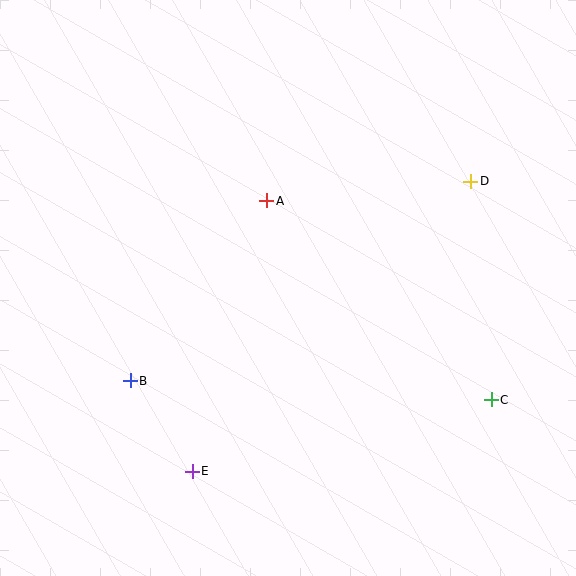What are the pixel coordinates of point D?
Point D is at (471, 181).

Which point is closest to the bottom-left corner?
Point E is closest to the bottom-left corner.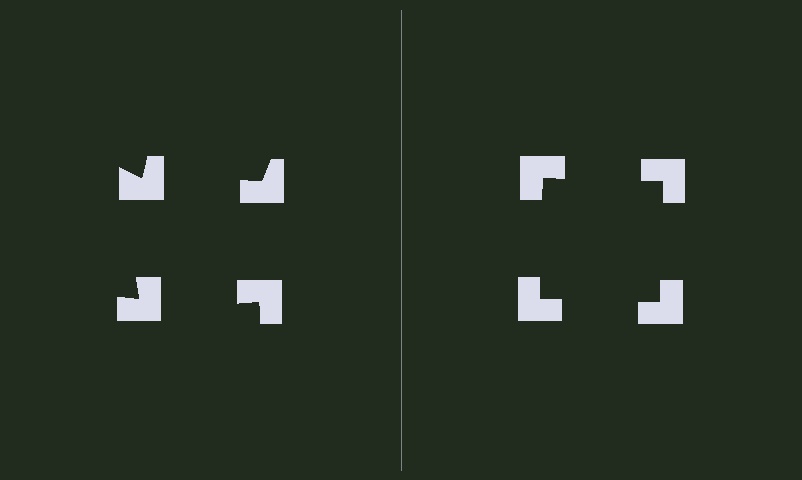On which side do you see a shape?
An illusory square appears on the right side. On the left side the wedge cuts are rotated, so no coherent shape forms.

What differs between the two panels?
The notched squares are positioned identically on both sides; only the wedge orientations differ. On the right they align to a square; on the left they are misaligned.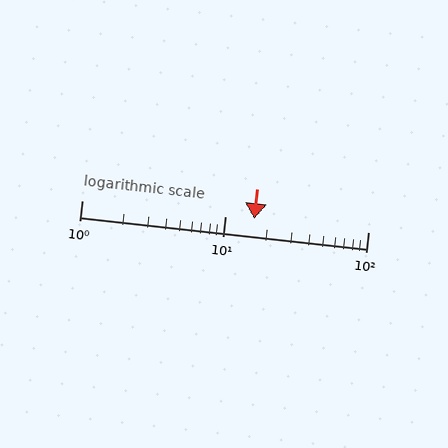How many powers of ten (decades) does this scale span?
The scale spans 2 decades, from 1 to 100.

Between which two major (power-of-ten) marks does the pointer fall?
The pointer is between 10 and 100.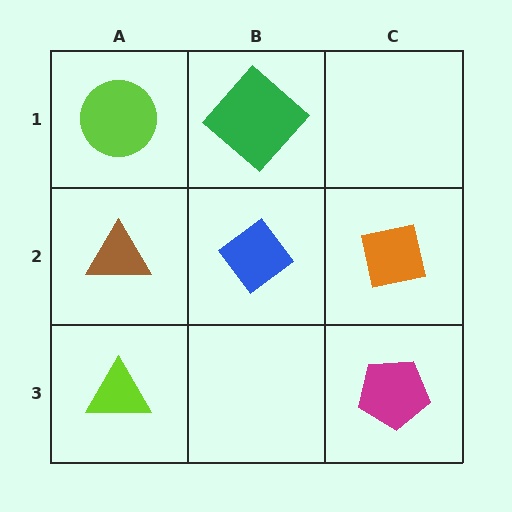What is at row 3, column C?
A magenta pentagon.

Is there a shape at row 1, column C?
No, that cell is empty.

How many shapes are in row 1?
2 shapes.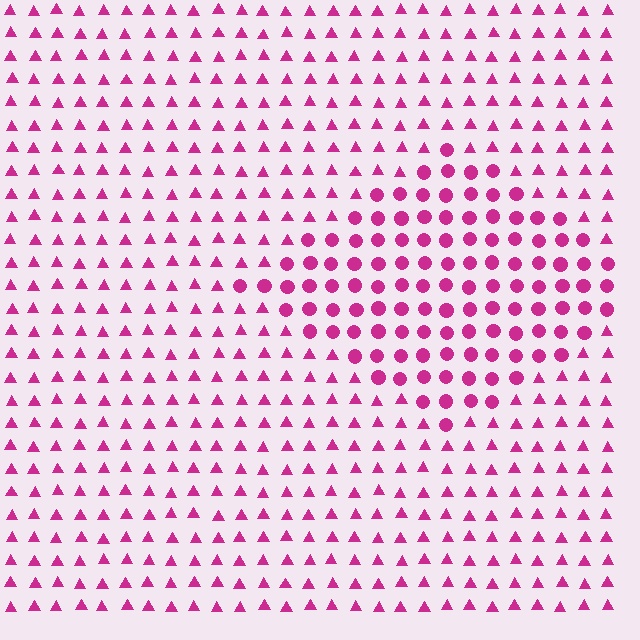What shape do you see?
I see a diamond.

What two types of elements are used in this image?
The image uses circles inside the diamond region and triangles outside it.